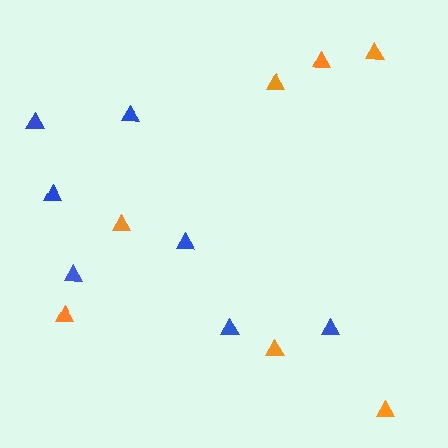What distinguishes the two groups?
There are 2 groups: one group of orange triangles (7) and one group of blue triangles (7).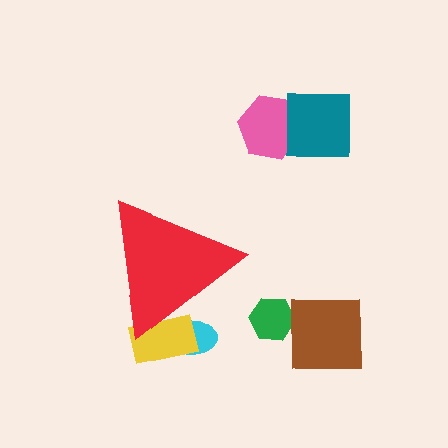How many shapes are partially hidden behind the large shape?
2 shapes are partially hidden.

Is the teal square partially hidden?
No, the teal square is fully visible.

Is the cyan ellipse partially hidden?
Yes, the cyan ellipse is partially hidden behind the red triangle.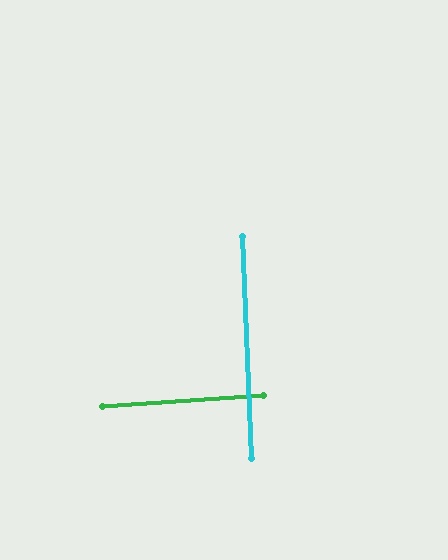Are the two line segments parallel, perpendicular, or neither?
Perpendicular — they meet at approximately 89°.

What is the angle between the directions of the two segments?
Approximately 89 degrees.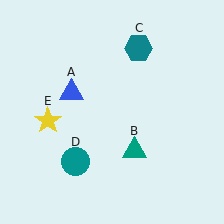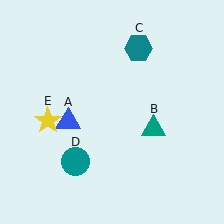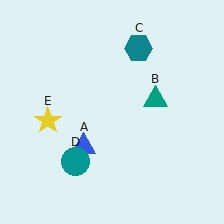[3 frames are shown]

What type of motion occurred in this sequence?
The blue triangle (object A), teal triangle (object B) rotated counterclockwise around the center of the scene.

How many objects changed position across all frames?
2 objects changed position: blue triangle (object A), teal triangle (object B).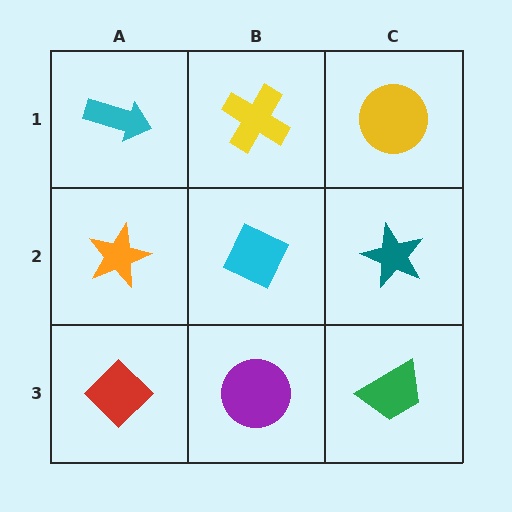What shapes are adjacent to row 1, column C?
A teal star (row 2, column C), a yellow cross (row 1, column B).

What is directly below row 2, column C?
A green trapezoid.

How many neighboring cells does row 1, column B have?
3.